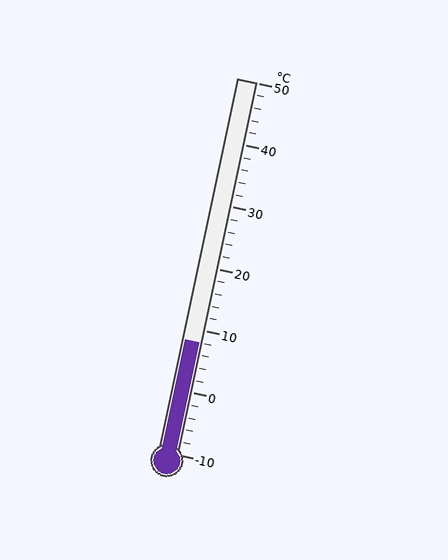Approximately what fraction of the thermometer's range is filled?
The thermometer is filled to approximately 30% of its range.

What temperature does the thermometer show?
The thermometer shows approximately 8°C.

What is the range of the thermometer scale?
The thermometer scale ranges from -10°C to 50°C.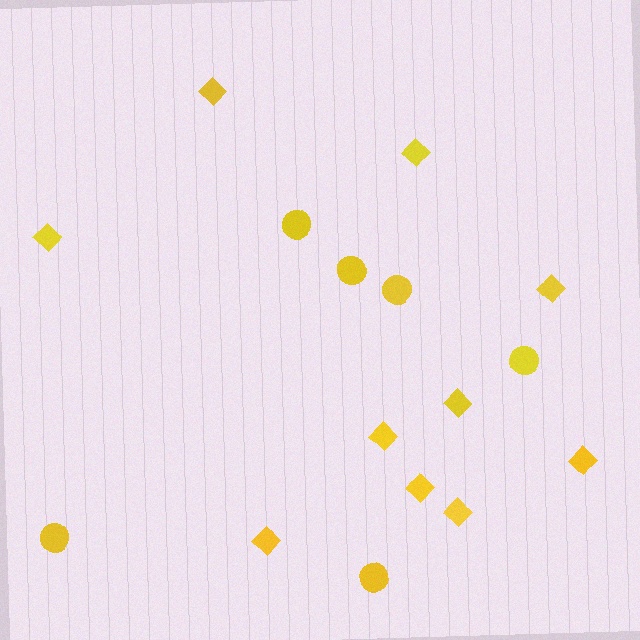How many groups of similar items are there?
There are 2 groups: one group of circles (6) and one group of diamonds (10).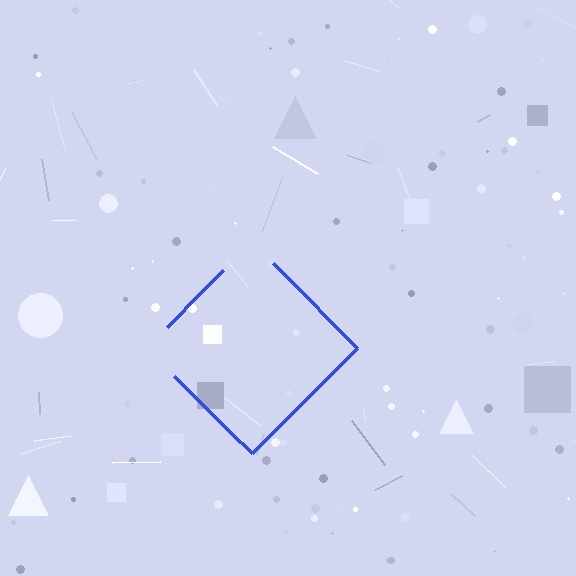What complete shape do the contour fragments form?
The contour fragments form a diamond.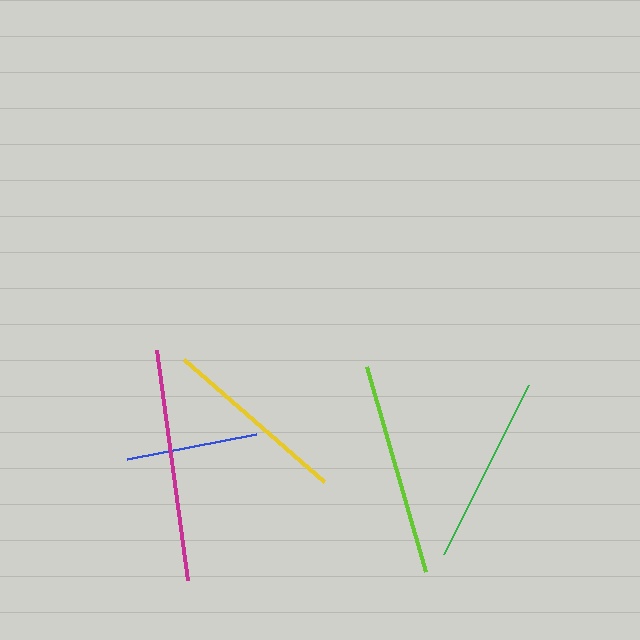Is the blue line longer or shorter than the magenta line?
The magenta line is longer than the blue line.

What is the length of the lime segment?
The lime segment is approximately 213 pixels long.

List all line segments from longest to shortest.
From longest to shortest: magenta, lime, green, yellow, blue.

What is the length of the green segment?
The green segment is approximately 189 pixels long.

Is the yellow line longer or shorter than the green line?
The green line is longer than the yellow line.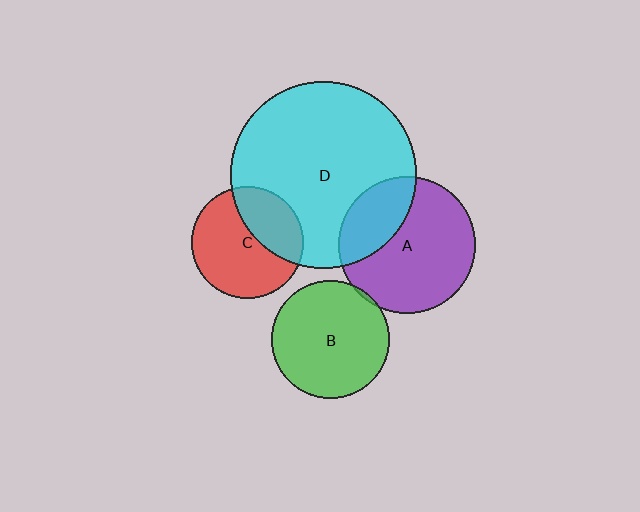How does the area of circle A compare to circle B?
Approximately 1.4 times.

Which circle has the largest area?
Circle D (cyan).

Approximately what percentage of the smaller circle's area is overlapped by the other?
Approximately 30%.